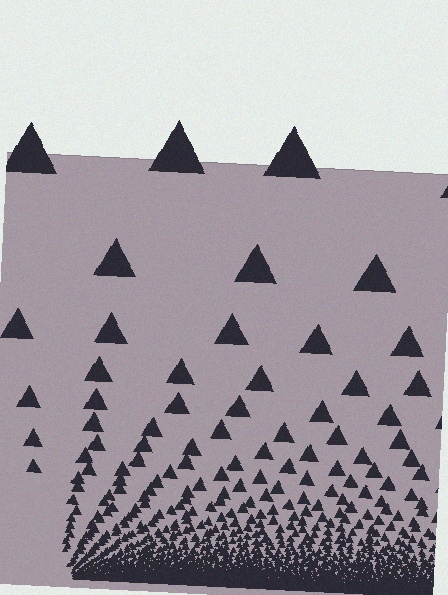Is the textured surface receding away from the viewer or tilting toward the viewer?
The surface appears to tilt toward the viewer. Texture elements get larger and sparser toward the top.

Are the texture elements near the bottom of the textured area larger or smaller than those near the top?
Smaller. The gradient is inverted — elements near the bottom are smaller and denser.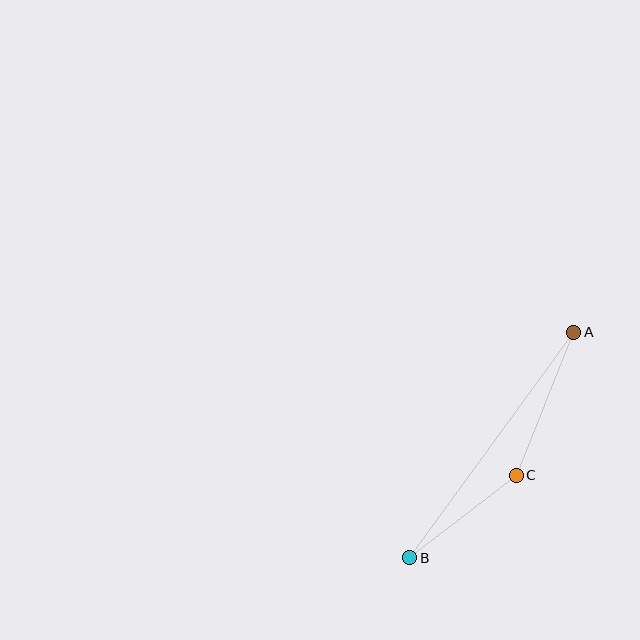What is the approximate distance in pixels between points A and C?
The distance between A and C is approximately 154 pixels.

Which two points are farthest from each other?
Points A and B are farthest from each other.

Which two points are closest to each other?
Points B and C are closest to each other.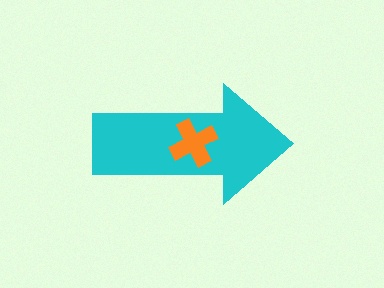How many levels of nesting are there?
2.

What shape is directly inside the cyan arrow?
The orange cross.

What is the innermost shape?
The orange cross.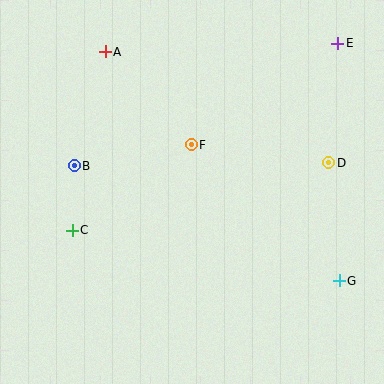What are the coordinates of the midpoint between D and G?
The midpoint between D and G is at (334, 222).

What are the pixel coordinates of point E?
Point E is at (338, 43).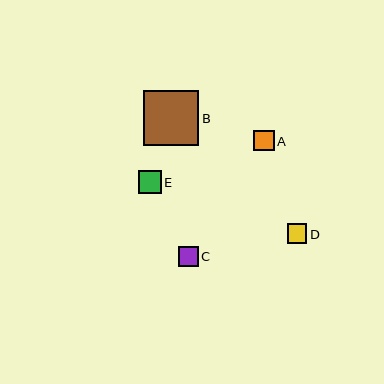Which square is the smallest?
Square D is the smallest with a size of approximately 19 pixels.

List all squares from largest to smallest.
From largest to smallest: B, E, A, C, D.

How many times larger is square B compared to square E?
Square B is approximately 2.4 times the size of square E.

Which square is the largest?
Square B is the largest with a size of approximately 55 pixels.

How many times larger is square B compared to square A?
Square B is approximately 2.7 times the size of square A.